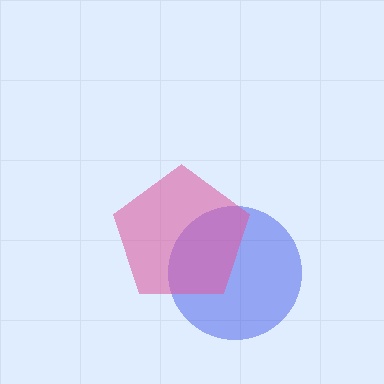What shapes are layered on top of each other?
The layered shapes are: a blue circle, a pink pentagon.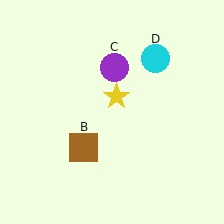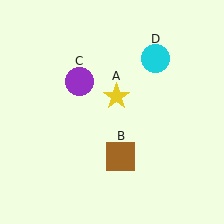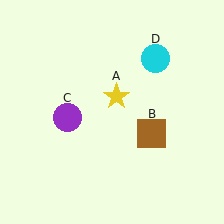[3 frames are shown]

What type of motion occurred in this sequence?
The brown square (object B), purple circle (object C) rotated counterclockwise around the center of the scene.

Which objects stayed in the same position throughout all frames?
Yellow star (object A) and cyan circle (object D) remained stationary.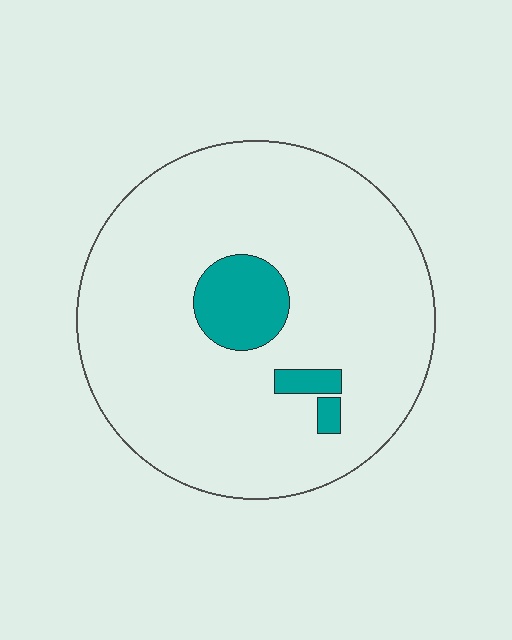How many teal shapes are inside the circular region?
3.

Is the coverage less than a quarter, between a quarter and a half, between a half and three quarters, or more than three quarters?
Less than a quarter.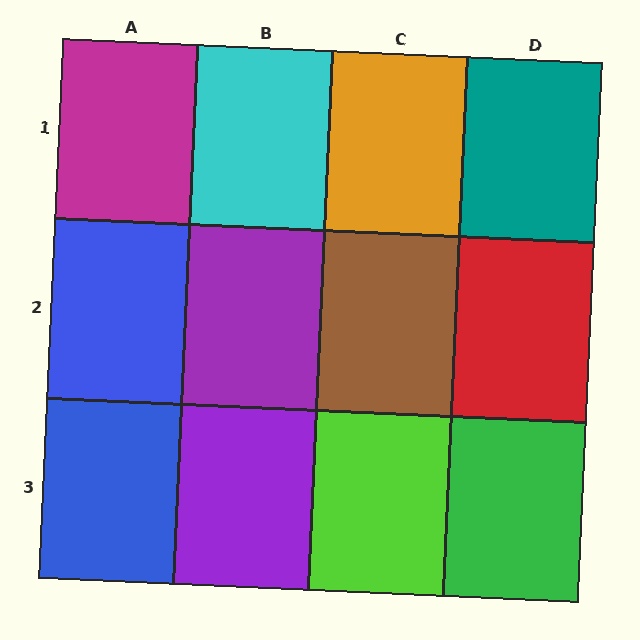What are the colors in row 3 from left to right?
Blue, purple, lime, green.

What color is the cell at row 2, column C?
Brown.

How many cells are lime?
1 cell is lime.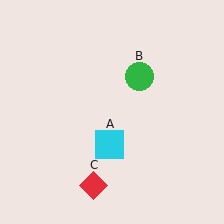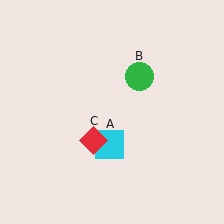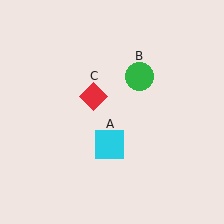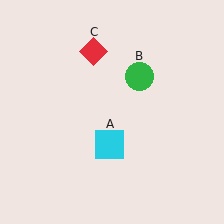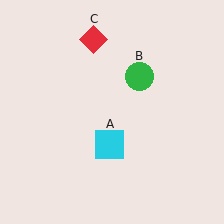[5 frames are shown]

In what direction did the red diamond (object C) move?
The red diamond (object C) moved up.